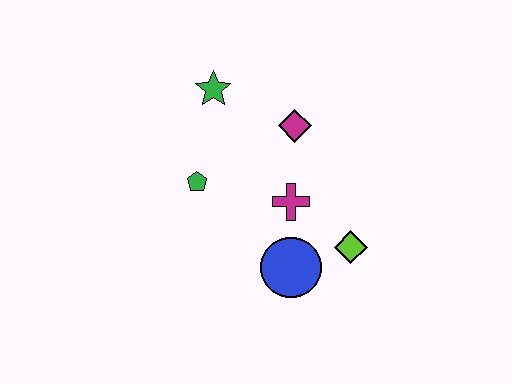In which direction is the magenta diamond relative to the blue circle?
The magenta diamond is above the blue circle.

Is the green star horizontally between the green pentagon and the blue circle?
Yes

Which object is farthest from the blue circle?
The green star is farthest from the blue circle.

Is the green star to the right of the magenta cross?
No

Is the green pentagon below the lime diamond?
No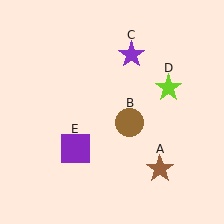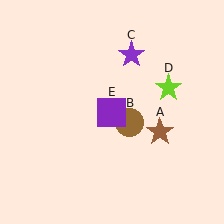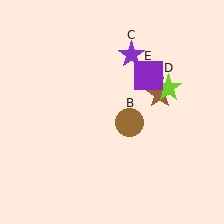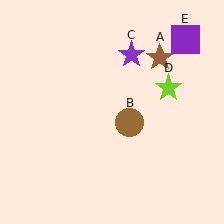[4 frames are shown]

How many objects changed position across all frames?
2 objects changed position: brown star (object A), purple square (object E).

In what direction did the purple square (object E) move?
The purple square (object E) moved up and to the right.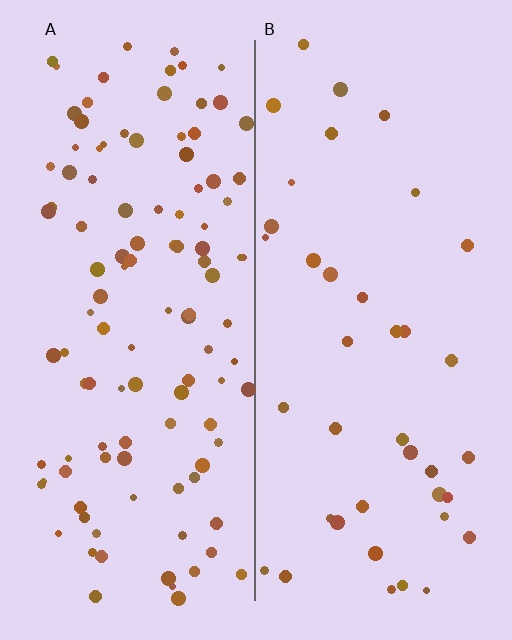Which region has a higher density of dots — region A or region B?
A (the left).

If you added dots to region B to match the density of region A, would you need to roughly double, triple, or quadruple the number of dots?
Approximately triple.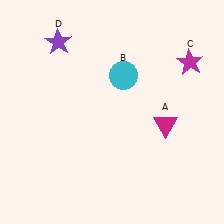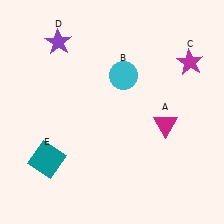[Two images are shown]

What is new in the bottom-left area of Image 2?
A teal square (E) was added in the bottom-left area of Image 2.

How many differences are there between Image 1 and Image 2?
There is 1 difference between the two images.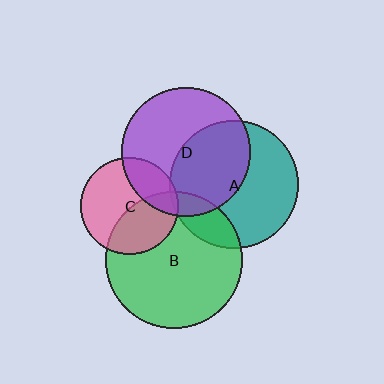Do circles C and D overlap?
Yes.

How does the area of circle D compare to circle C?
Approximately 1.7 times.